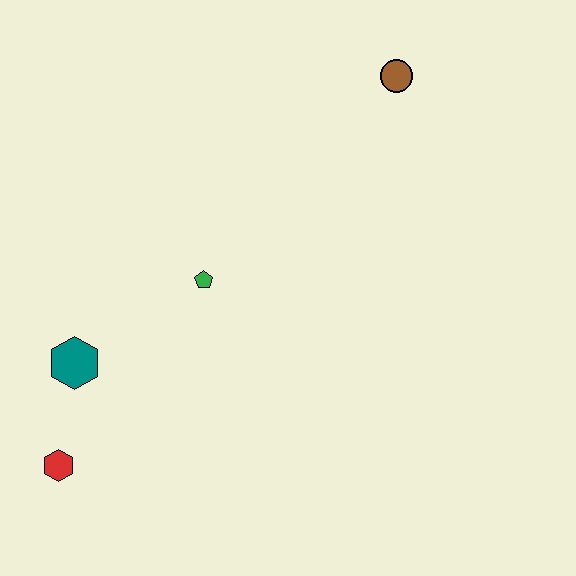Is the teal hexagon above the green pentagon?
No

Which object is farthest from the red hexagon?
The brown circle is farthest from the red hexagon.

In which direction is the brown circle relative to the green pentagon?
The brown circle is above the green pentagon.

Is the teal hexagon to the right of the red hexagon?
Yes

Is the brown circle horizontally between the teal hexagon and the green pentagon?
No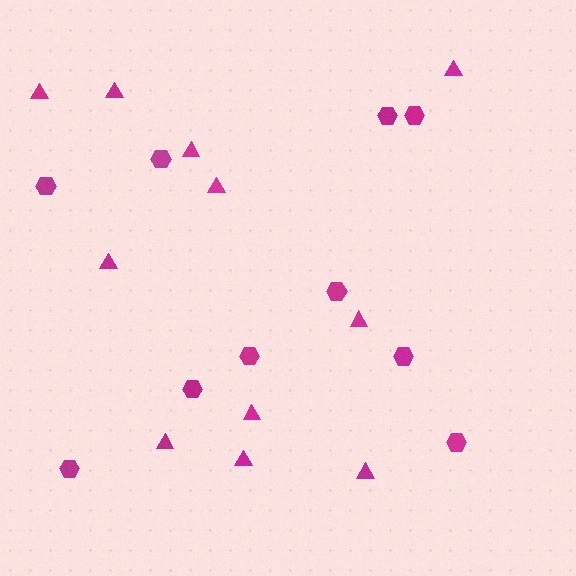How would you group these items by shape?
There are 2 groups: one group of triangles (11) and one group of hexagons (10).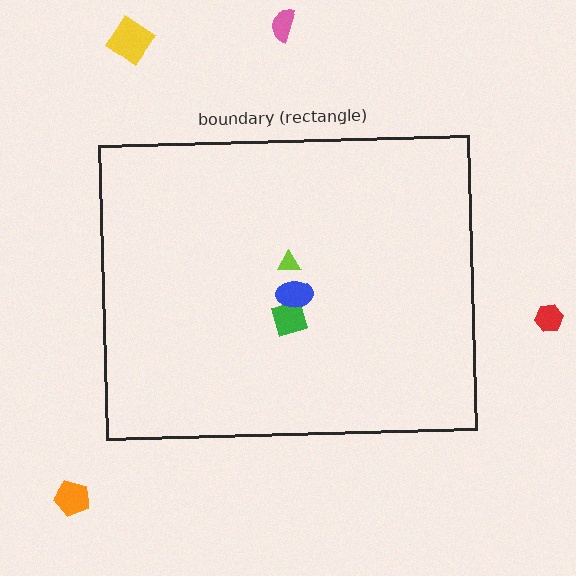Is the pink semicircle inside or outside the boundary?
Outside.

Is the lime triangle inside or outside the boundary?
Inside.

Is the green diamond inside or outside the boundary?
Inside.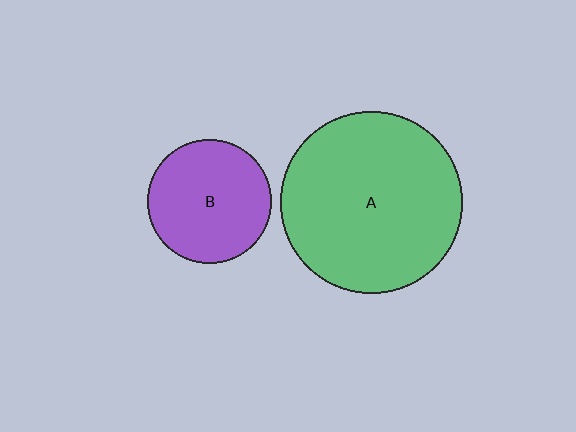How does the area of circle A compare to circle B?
Approximately 2.2 times.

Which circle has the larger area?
Circle A (green).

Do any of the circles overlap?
No, none of the circles overlap.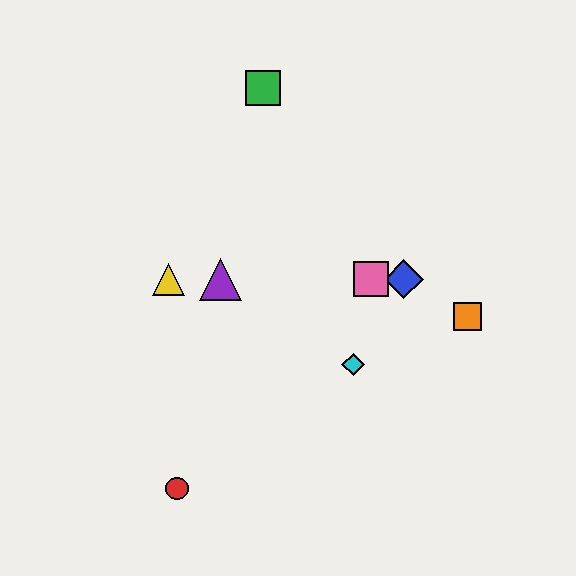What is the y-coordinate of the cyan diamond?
The cyan diamond is at y≈364.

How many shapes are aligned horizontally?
4 shapes (the blue diamond, the yellow triangle, the purple triangle, the pink square) are aligned horizontally.